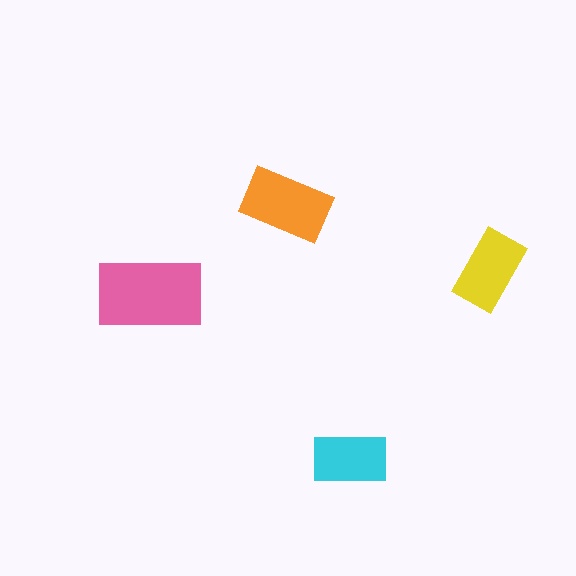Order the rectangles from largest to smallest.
the pink one, the orange one, the yellow one, the cyan one.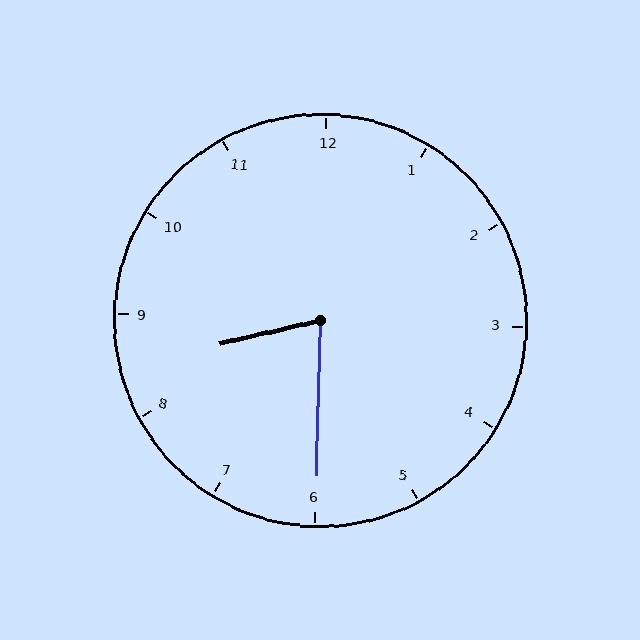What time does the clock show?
8:30.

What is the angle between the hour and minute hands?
Approximately 75 degrees.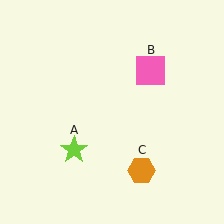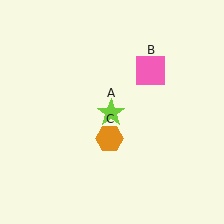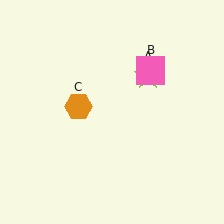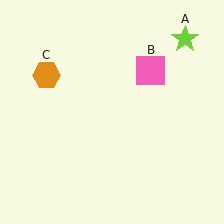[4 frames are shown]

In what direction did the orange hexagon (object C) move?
The orange hexagon (object C) moved up and to the left.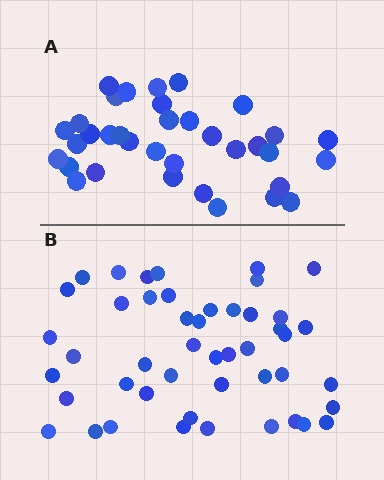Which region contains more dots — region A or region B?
Region B (the bottom region) has more dots.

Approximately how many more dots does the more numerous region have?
Region B has roughly 12 or so more dots than region A.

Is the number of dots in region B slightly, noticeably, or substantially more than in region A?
Region B has noticeably more, but not dramatically so. The ratio is roughly 1.3 to 1.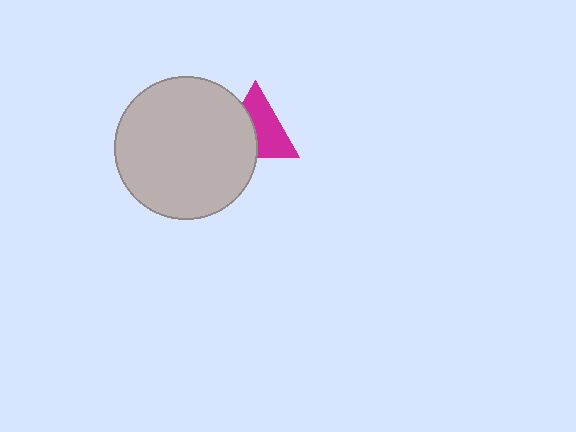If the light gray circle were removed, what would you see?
You would see the complete magenta triangle.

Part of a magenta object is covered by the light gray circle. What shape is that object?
It is a triangle.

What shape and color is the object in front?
The object in front is a light gray circle.